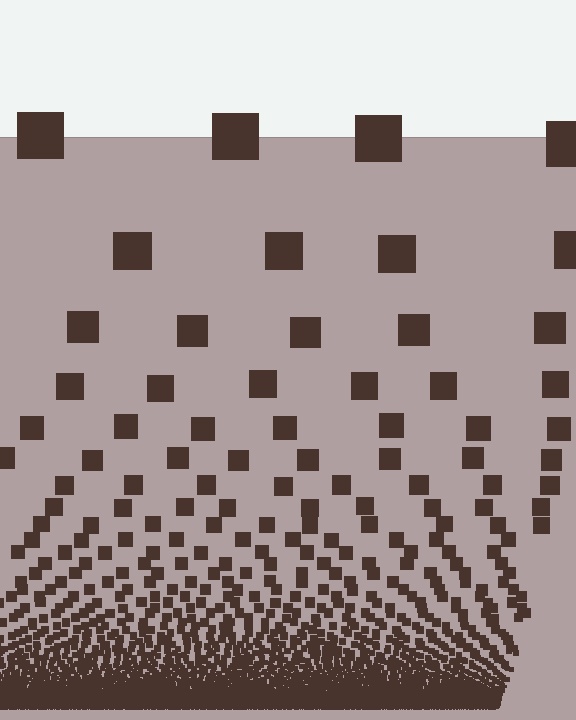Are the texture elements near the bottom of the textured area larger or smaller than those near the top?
Smaller. The gradient is inverted — elements near the bottom are smaller and denser.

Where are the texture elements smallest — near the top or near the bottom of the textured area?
Near the bottom.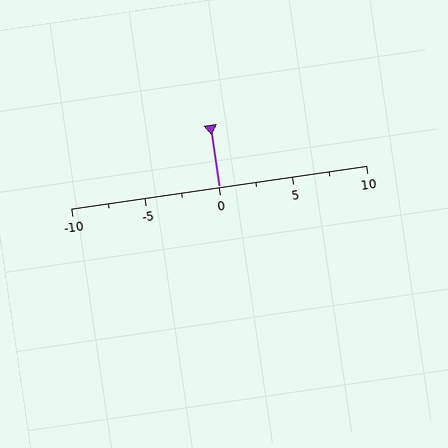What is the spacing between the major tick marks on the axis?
The major ticks are spaced 5 apart.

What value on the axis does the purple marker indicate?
The marker indicates approximately 0.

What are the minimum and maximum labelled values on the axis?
The axis runs from -10 to 10.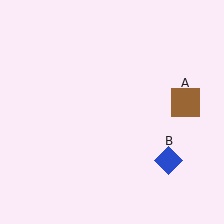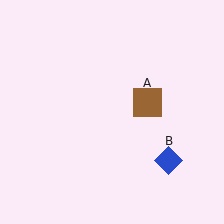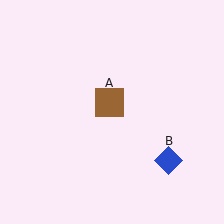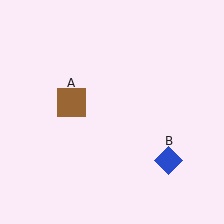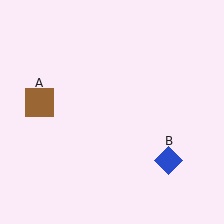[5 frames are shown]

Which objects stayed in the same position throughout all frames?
Blue diamond (object B) remained stationary.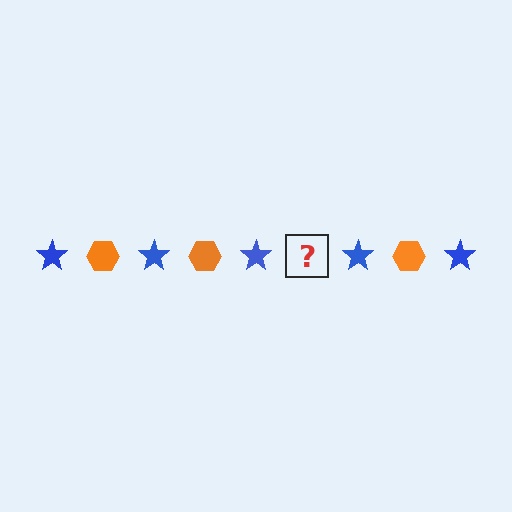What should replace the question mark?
The question mark should be replaced with an orange hexagon.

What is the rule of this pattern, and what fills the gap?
The rule is that the pattern alternates between blue star and orange hexagon. The gap should be filled with an orange hexagon.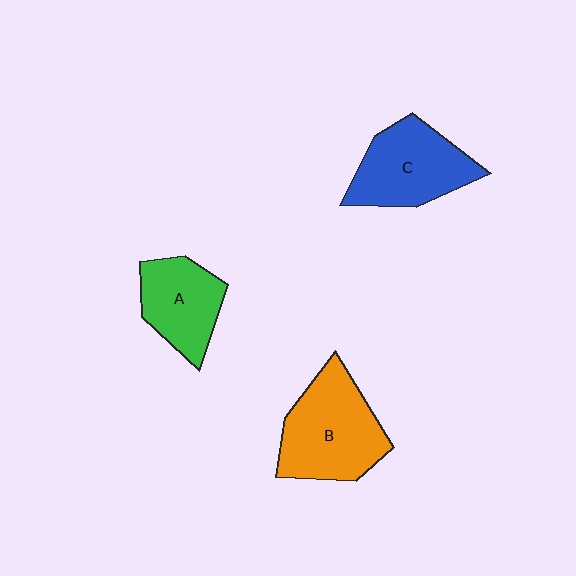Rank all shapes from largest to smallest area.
From largest to smallest: B (orange), C (blue), A (green).